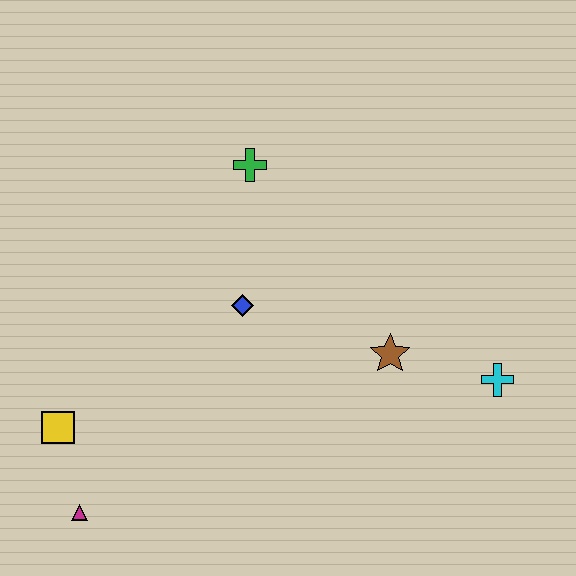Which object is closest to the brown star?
The cyan cross is closest to the brown star.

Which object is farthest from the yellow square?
The cyan cross is farthest from the yellow square.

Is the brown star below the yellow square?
No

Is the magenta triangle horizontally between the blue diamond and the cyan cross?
No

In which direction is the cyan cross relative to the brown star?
The cyan cross is to the right of the brown star.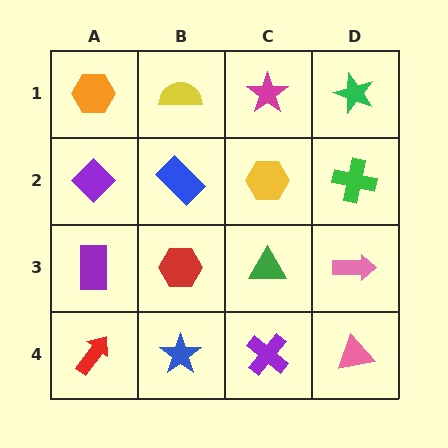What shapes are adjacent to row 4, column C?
A green triangle (row 3, column C), a blue star (row 4, column B), a pink triangle (row 4, column D).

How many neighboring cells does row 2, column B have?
4.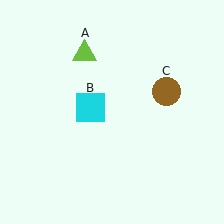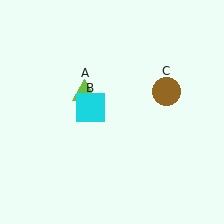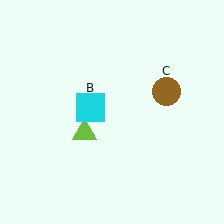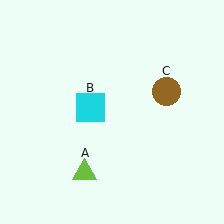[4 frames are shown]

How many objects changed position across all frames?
1 object changed position: lime triangle (object A).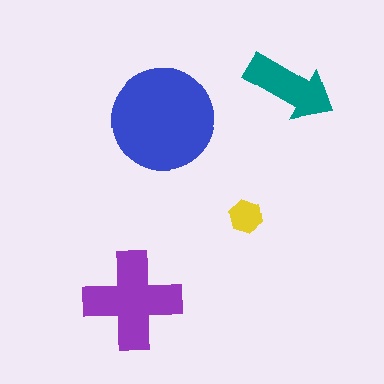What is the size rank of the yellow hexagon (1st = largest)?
4th.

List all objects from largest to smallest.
The blue circle, the purple cross, the teal arrow, the yellow hexagon.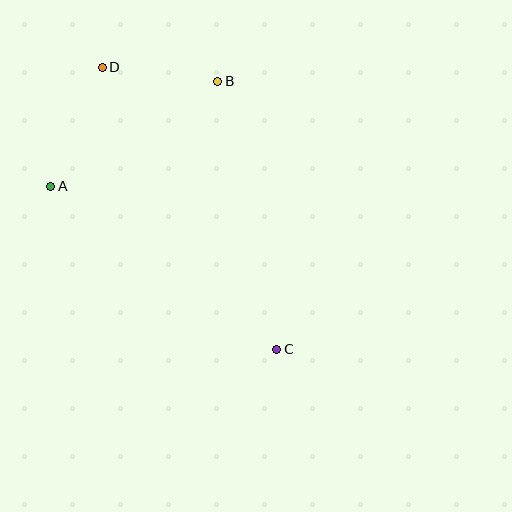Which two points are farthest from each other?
Points C and D are farthest from each other.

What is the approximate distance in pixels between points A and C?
The distance between A and C is approximately 278 pixels.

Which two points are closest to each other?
Points B and D are closest to each other.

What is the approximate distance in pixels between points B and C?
The distance between B and C is approximately 274 pixels.